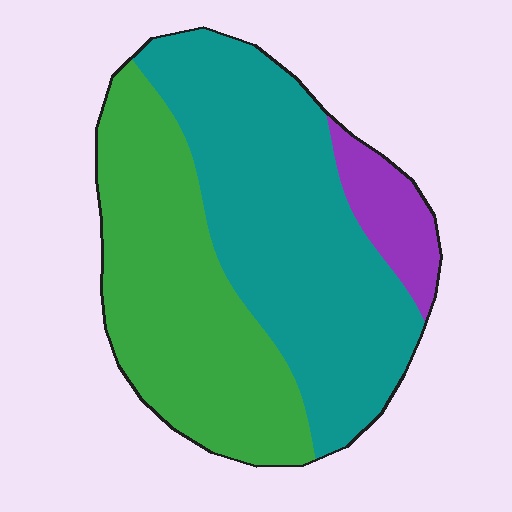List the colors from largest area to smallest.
From largest to smallest: teal, green, purple.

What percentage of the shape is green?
Green covers 41% of the shape.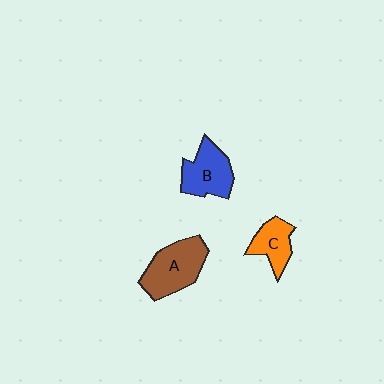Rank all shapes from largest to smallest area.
From largest to smallest: A (brown), B (blue), C (orange).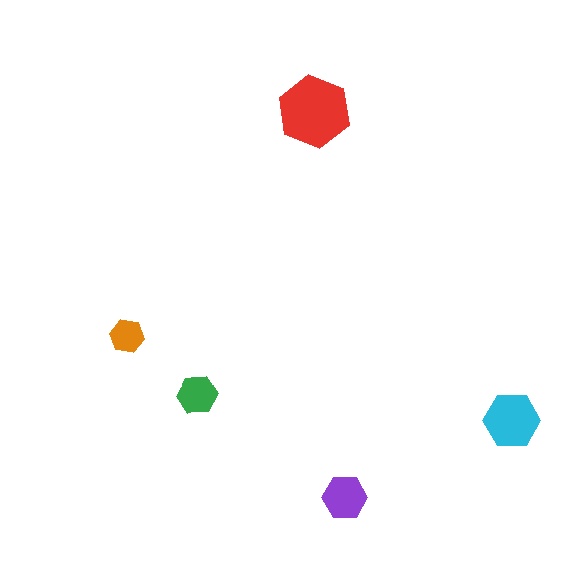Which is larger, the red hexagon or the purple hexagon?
The red one.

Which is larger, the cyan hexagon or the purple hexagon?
The cyan one.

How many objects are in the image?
There are 5 objects in the image.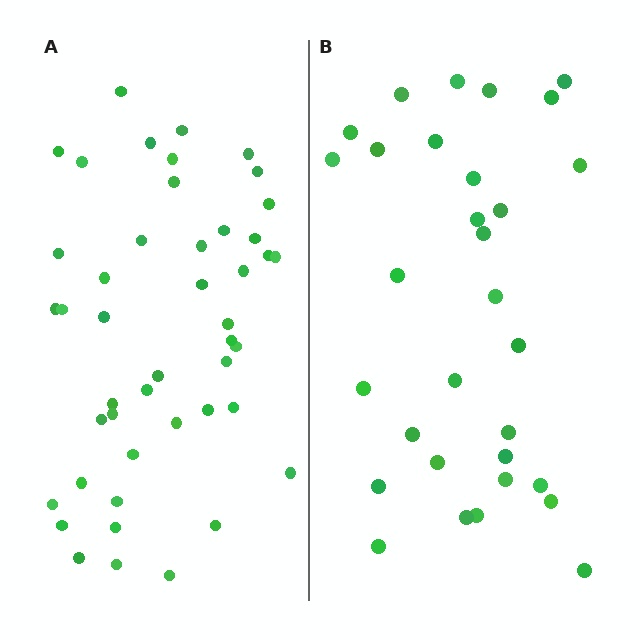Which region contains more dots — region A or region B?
Region A (the left region) has more dots.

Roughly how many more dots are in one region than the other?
Region A has approximately 15 more dots than region B.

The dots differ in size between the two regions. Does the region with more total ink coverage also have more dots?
No. Region B has more total ink coverage because its dots are larger, but region A actually contains more individual dots. Total area can be misleading — the number of items is what matters here.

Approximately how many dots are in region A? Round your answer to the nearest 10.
About 50 dots. (The exact count is 46, which rounds to 50.)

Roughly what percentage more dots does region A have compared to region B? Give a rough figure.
About 50% more.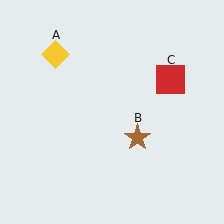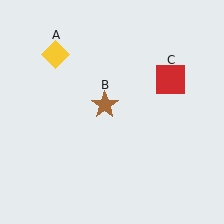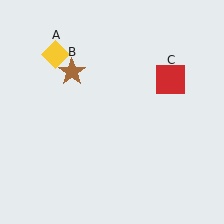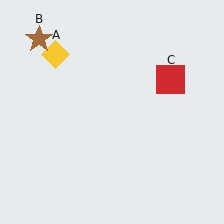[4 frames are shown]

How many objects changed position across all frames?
1 object changed position: brown star (object B).